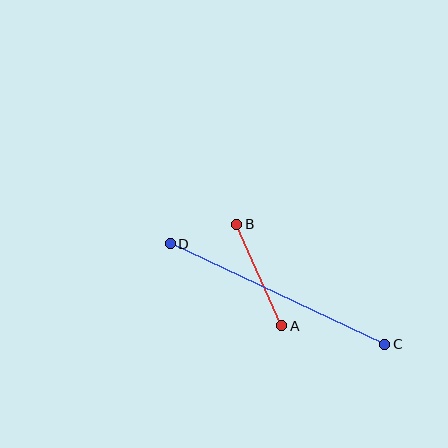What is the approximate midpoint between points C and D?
The midpoint is at approximately (277, 294) pixels.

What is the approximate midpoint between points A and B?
The midpoint is at approximately (259, 275) pixels.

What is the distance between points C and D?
The distance is approximately 237 pixels.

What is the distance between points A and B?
The distance is approximately 111 pixels.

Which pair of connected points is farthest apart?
Points C and D are farthest apart.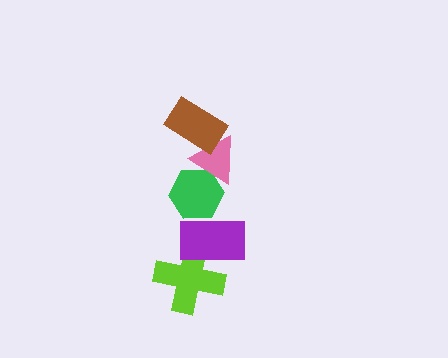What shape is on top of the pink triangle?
The brown rectangle is on top of the pink triangle.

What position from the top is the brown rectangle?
The brown rectangle is 1st from the top.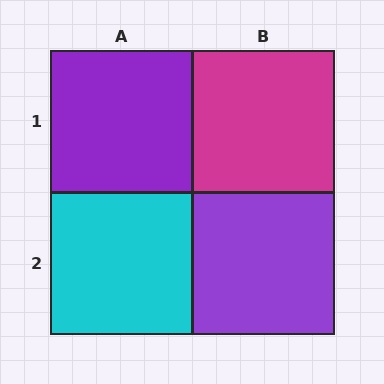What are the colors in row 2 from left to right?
Cyan, purple.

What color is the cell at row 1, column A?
Purple.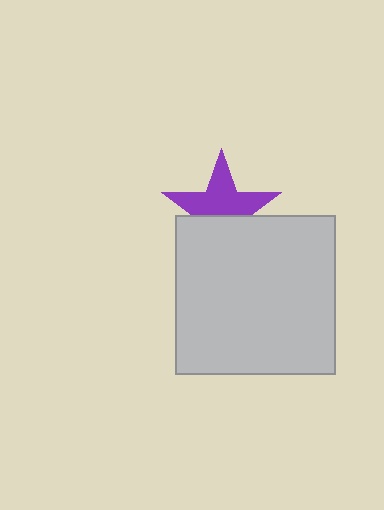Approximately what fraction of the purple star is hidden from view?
Roughly 40% of the purple star is hidden behind the light gray square.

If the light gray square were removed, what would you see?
You would see the complete purple star.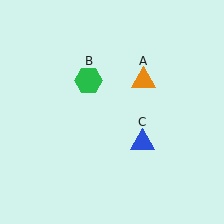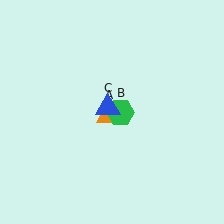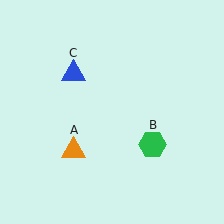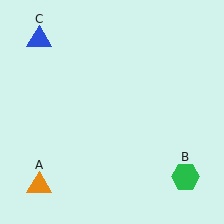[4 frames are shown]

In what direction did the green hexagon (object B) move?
The green hexagon (object B) moved down and to the right.